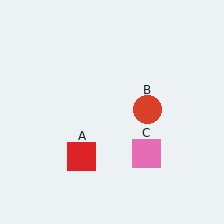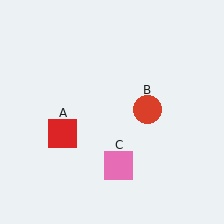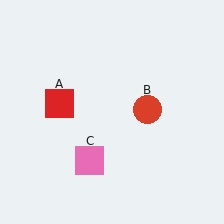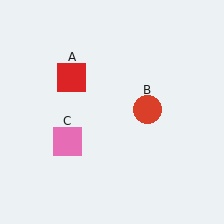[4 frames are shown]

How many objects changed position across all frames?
2 objects changed position: red square (object A), pink square (object C).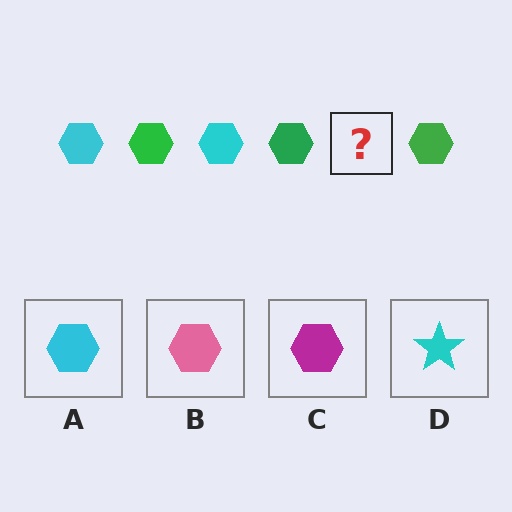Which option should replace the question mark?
Option A.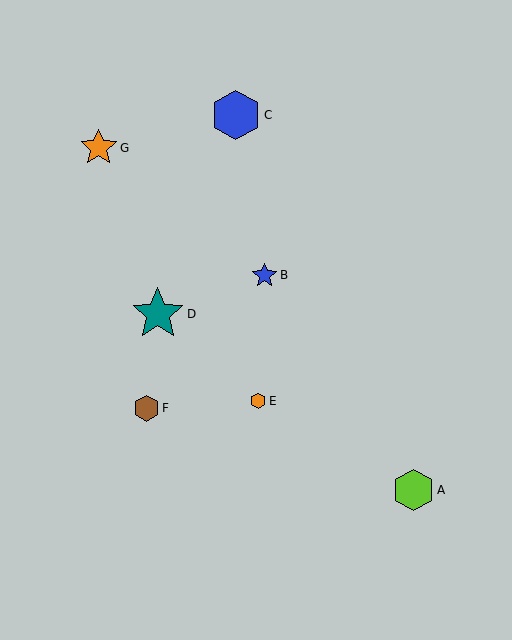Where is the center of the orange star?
The center of the orange star is at (99, 148).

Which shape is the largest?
The teal star (labeled D) is the largest.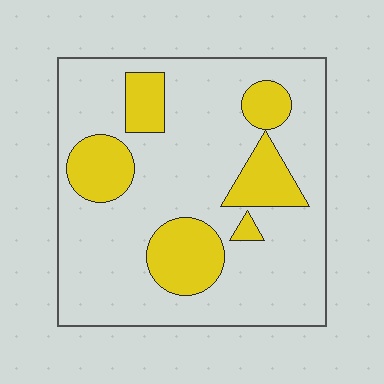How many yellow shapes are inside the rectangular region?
6.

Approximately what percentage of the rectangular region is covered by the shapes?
Approximately 25%.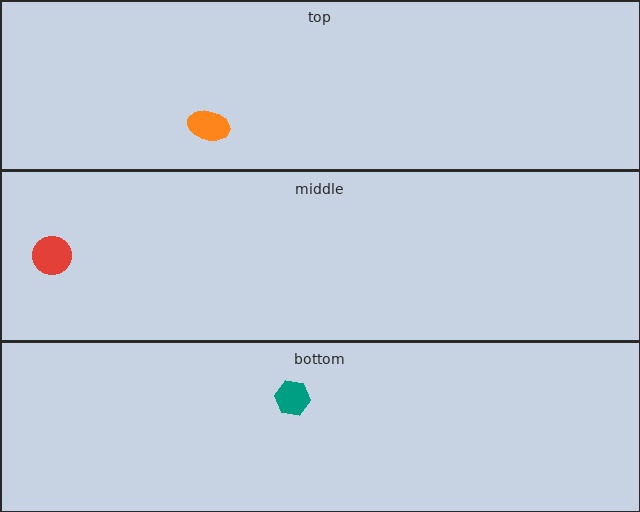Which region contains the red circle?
The middle region.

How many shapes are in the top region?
1.